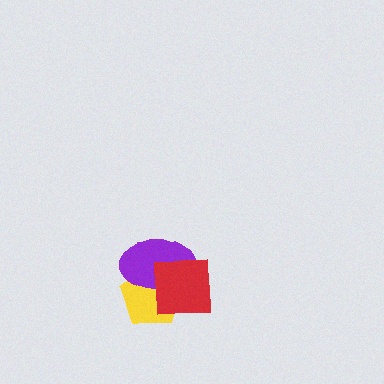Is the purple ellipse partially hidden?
Yes, it is partially covered by another shape.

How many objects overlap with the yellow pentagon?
2 objects overlap with the yellow pentagon.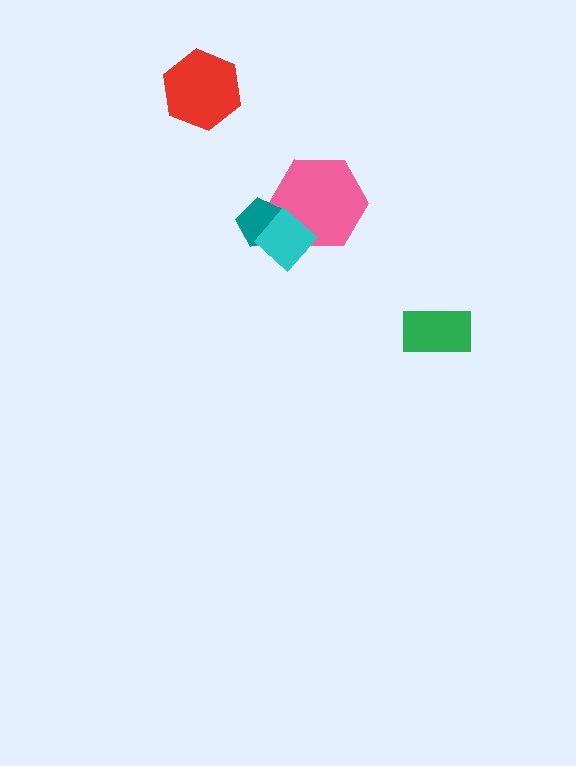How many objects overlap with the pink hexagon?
2 objects overlap with the pink hexagon.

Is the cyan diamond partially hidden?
No, no other shape covers it.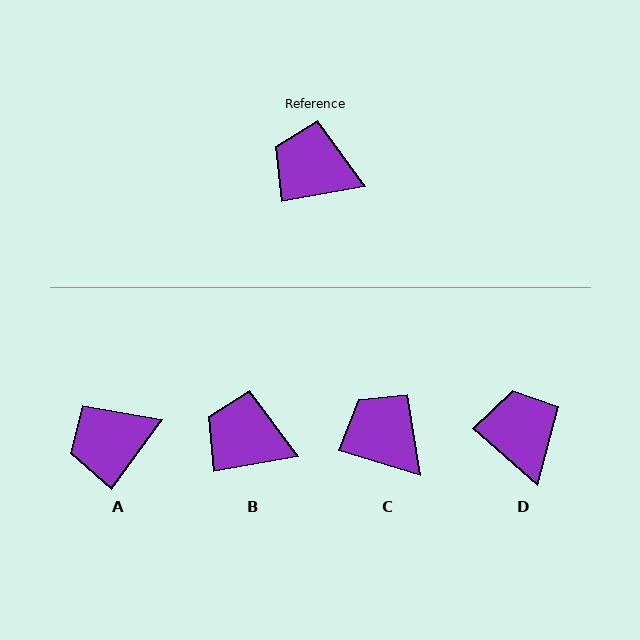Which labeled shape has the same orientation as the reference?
B.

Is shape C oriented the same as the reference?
No, it is off by about 27 degrees.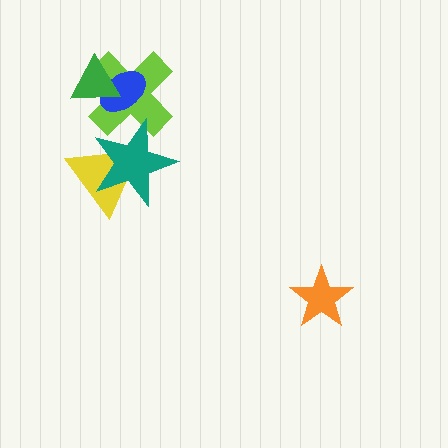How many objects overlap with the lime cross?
3 objects overlap with the lime cross.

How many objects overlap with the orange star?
0 objects overlap with the orange star.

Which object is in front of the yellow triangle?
The teal star is in front of the yellow triangle.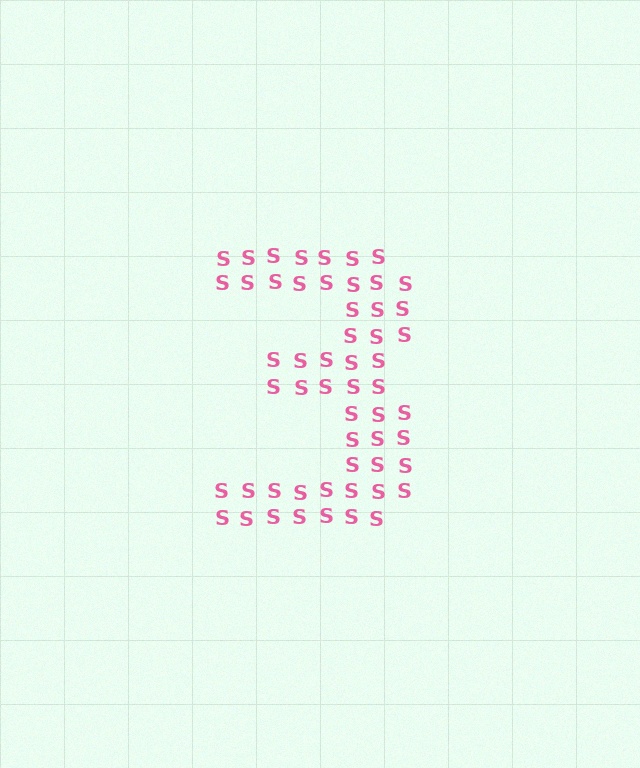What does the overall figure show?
The overall figure shows the digit 3.